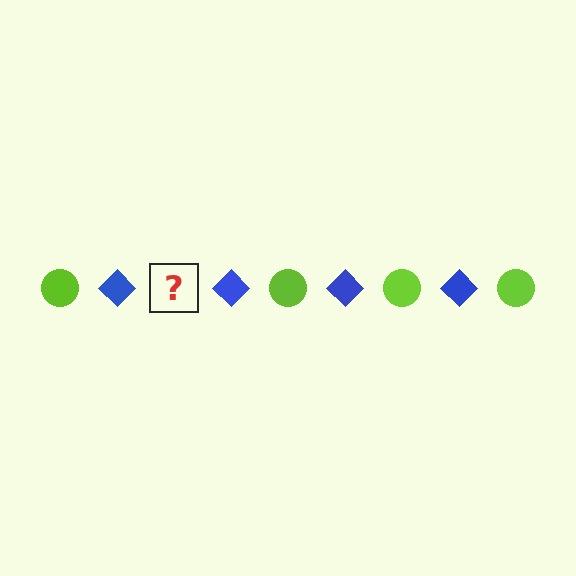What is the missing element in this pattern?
The missing element is a lime circle.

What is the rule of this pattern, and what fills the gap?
The rule is that the pattern alternates between lime circle and blue diamond. The gap should be filled with a lime circle.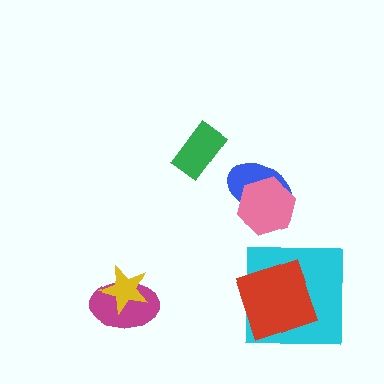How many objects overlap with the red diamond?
1 object overlaps with the red diamond.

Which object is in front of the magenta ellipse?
The yellow star is in front of the magenta ellipse.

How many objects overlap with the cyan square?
1 object overlaps with the cyan square.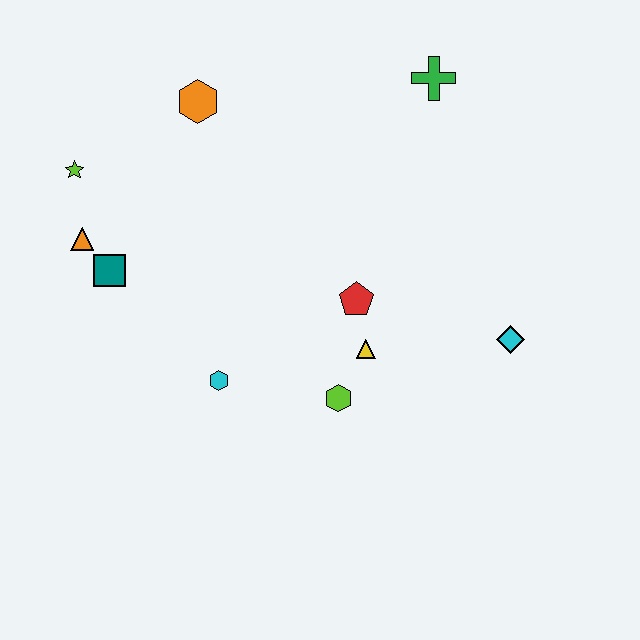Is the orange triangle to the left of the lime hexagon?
Yes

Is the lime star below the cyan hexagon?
No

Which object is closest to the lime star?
The orange triangle is closest to the lime star.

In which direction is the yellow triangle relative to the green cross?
The yellow triangle is below the green cross.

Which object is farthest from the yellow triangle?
The lime star is farthest from the yellow triangle.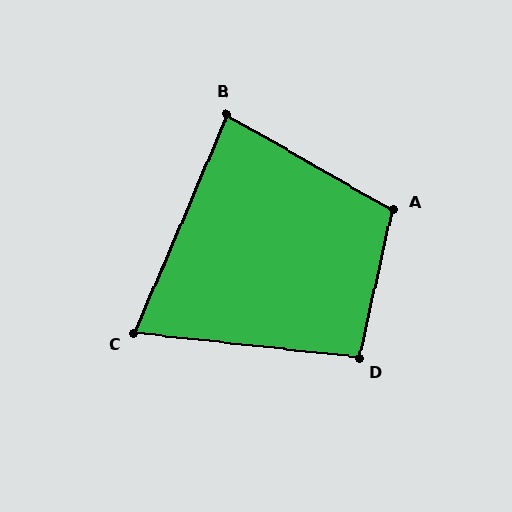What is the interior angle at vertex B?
Approximately 83 degrees (acute).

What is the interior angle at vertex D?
Approximately 97 degrees (obtuse).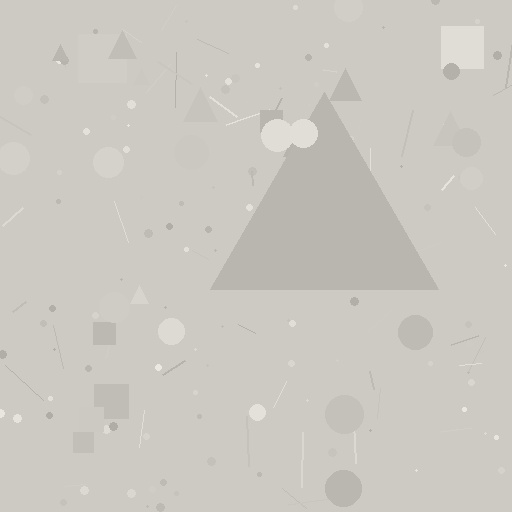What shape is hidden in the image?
A triangle is hidden in the image.